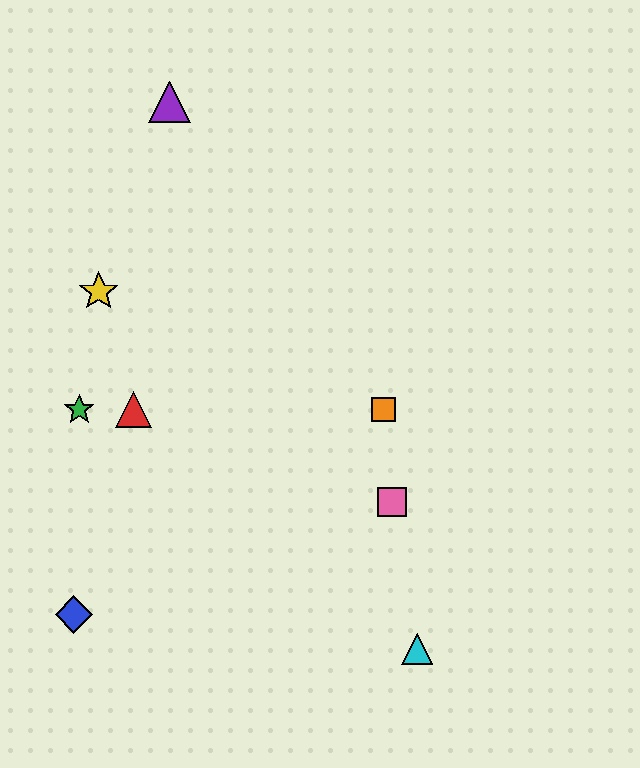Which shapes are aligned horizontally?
The red triangle, the green star, the orange square are aligned horizontally.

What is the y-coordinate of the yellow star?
The yellow star is at y≈291.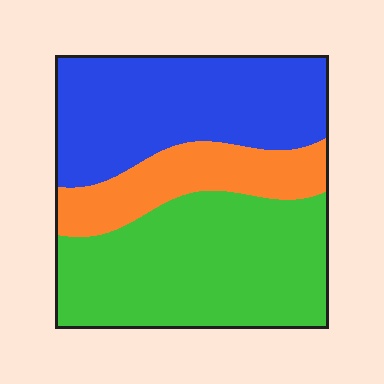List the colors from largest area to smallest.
From largest to smallest: green, blue, orange.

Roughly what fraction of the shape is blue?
Blue takes up about three eighths (3/8) of the shape.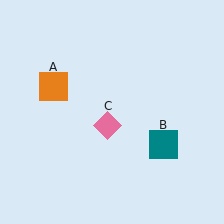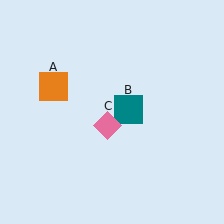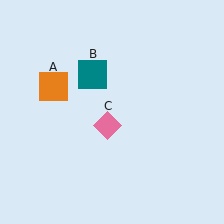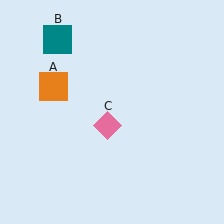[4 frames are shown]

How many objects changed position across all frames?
1 object changed position: teal square (object B).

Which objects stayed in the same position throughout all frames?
Orange square (object A) and pink diamond (object C) remained stationary.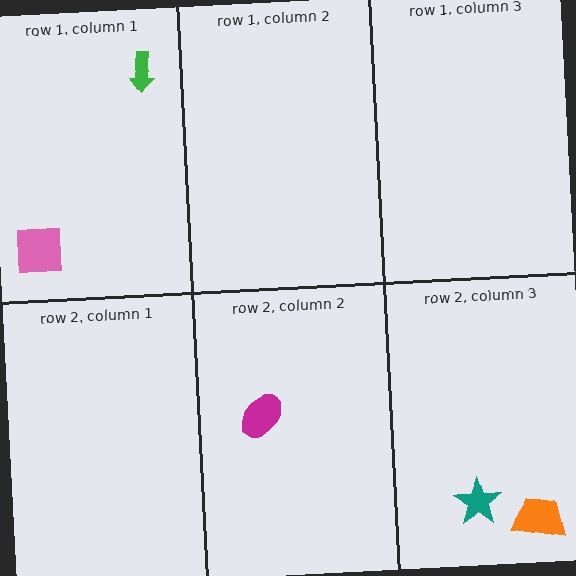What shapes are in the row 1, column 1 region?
The green arrow, the pink square.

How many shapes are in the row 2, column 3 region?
2.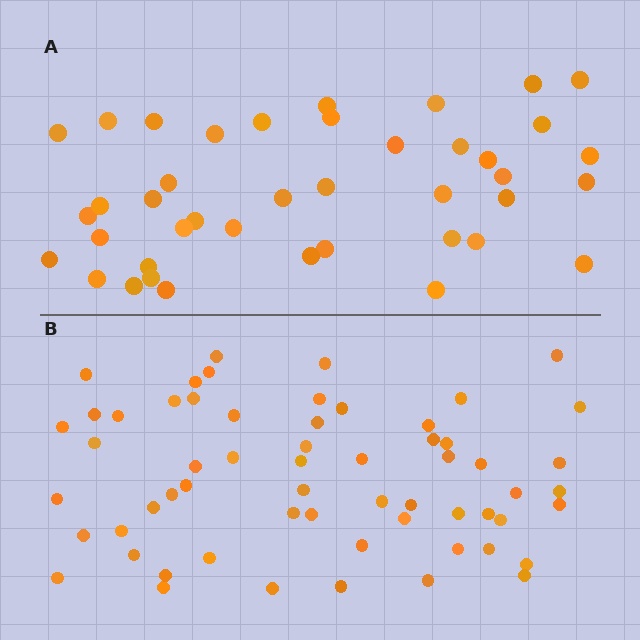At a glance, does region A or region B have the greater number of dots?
Region B (the bottom region) has more dots.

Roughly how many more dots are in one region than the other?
Region B has approximately 20 more dots than region A.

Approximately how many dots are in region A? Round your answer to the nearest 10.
About 40 dots. (The exact count is 41, which rounds to 40.)